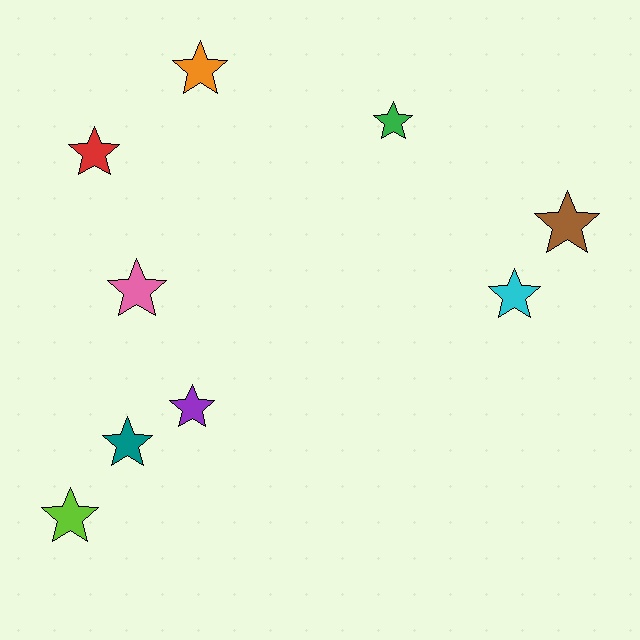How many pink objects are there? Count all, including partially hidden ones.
There is 1 pink object.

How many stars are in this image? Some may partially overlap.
There are 9 stars.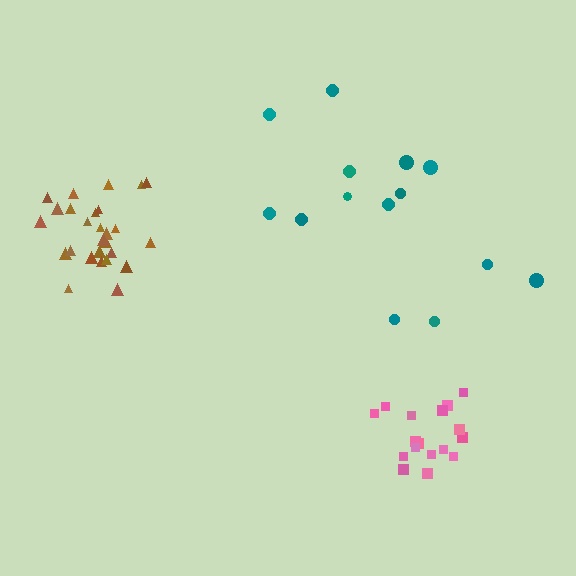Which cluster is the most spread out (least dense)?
Teal.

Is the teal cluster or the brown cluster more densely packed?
Brown.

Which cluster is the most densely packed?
Pink.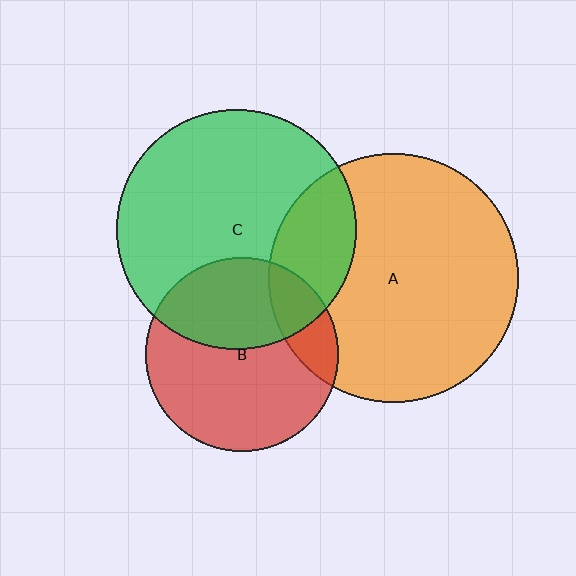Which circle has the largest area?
Circle A (orange).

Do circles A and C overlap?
Yes.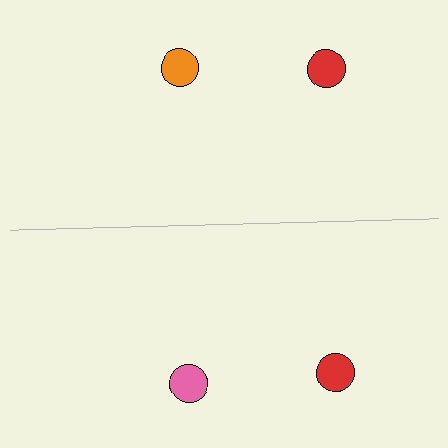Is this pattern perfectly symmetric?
No, the pattern is not perfectly symmetric. The pink circle on the bottom side breaks the symmetry — its mirror counterpart is orange.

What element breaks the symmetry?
The pink circle on the bottom side breaks the symmetry — its mirror counterpart is orange.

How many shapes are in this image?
There are 4 shapes in this image.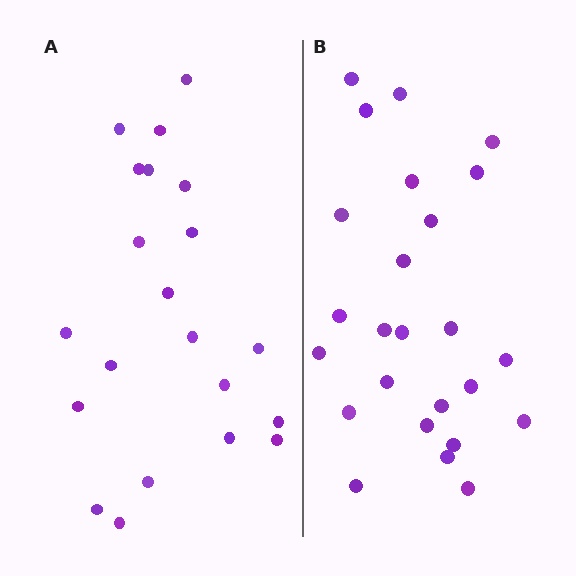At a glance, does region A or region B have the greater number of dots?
Region B (the right region) has more dots.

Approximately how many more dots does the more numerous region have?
Region B has about 4 more dots than region A.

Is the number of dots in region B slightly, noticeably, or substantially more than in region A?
Region B has only slightly more — the two regions are fairly close. The ratio is roughly 1.2 to 1.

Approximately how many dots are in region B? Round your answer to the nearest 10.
About 20 dots. (The exact count is 25, which rounds to 20.)